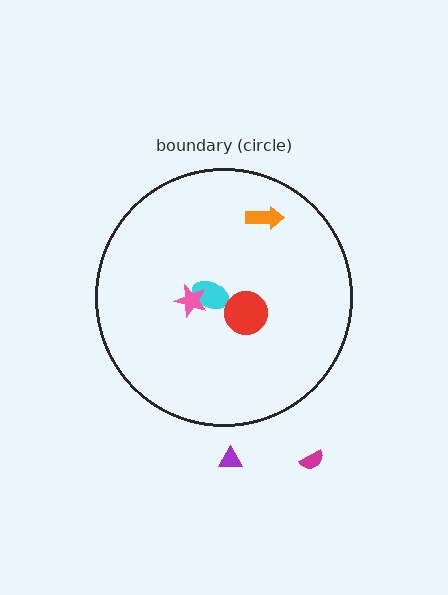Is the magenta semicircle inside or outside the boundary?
Outside.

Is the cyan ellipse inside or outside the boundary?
Inside.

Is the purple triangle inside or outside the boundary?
Outside.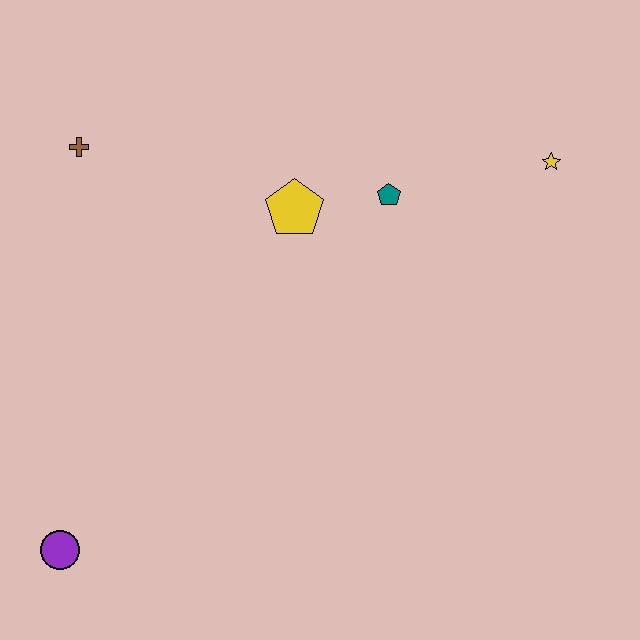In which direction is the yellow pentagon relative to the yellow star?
The yellow pentagon is to the left of the yellow star.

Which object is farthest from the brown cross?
The yellow star is farthest from the brown cross.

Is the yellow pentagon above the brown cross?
No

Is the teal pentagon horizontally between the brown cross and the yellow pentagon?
No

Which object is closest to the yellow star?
The teal pentagon is closest to the yellow star.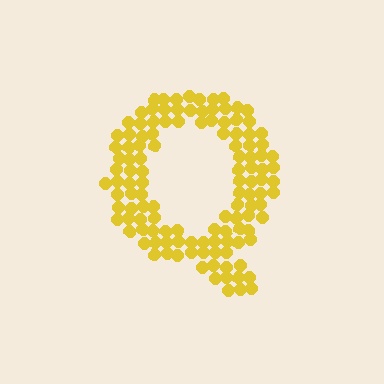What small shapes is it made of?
It is made of small circles.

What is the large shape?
The large shape is the letter Q.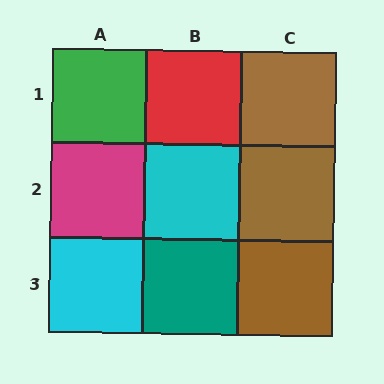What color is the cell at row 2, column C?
Brown.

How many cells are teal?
1 cell is teal.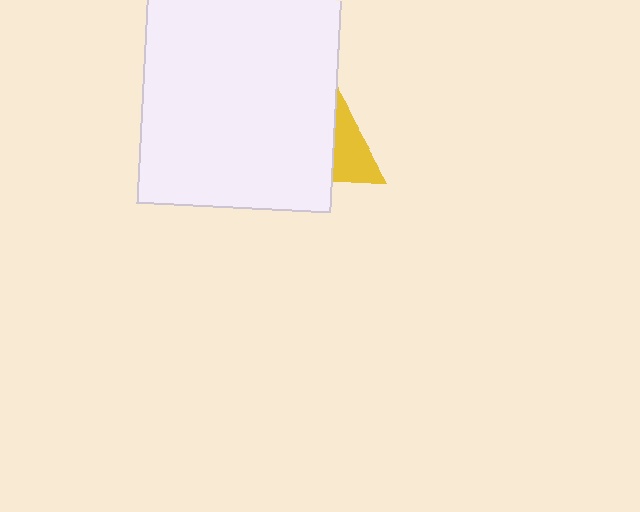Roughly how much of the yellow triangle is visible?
A small part of it is visible (roughly 42%).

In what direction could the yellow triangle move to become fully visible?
The yellow triangle could move right. That would shift it out from behind the white rectangle entirely.